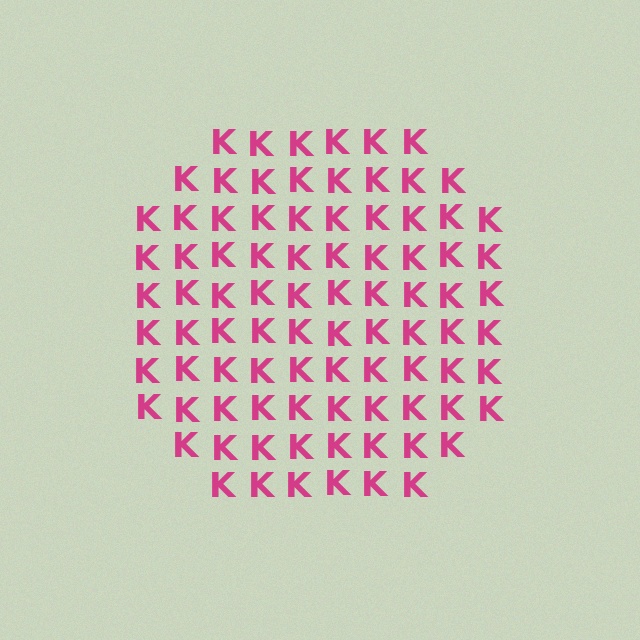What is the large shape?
The large shape is a circle.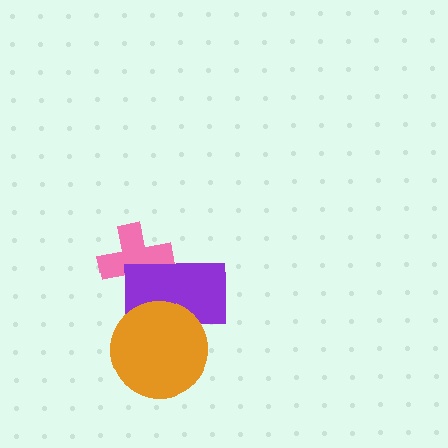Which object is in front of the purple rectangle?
The orange circle is in front of the purple rectangle.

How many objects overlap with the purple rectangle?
2 objects overlap with the purple rectangle.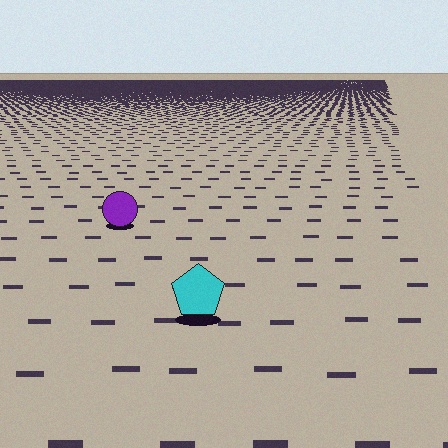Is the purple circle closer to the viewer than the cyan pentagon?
No. The cyan pentagon is closer — you can tell from the texture gradient: the ground texture is coarser near it.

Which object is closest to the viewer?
The cyan pentagon is closest. The texture marks near it are larger and more spread out.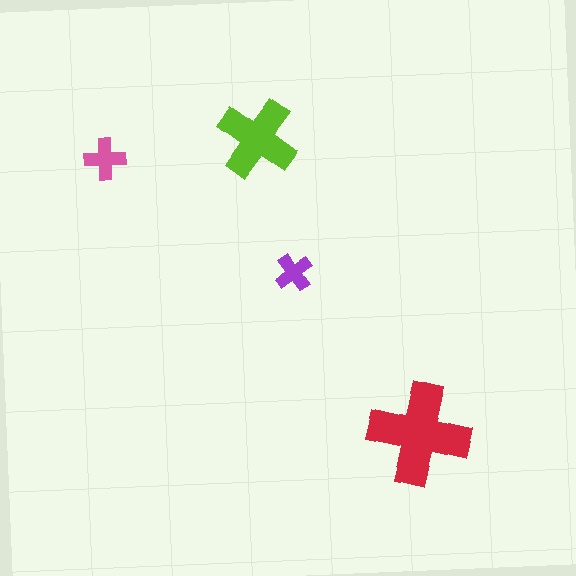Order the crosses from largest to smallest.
the red one, the lime one, the pink one, the purple one.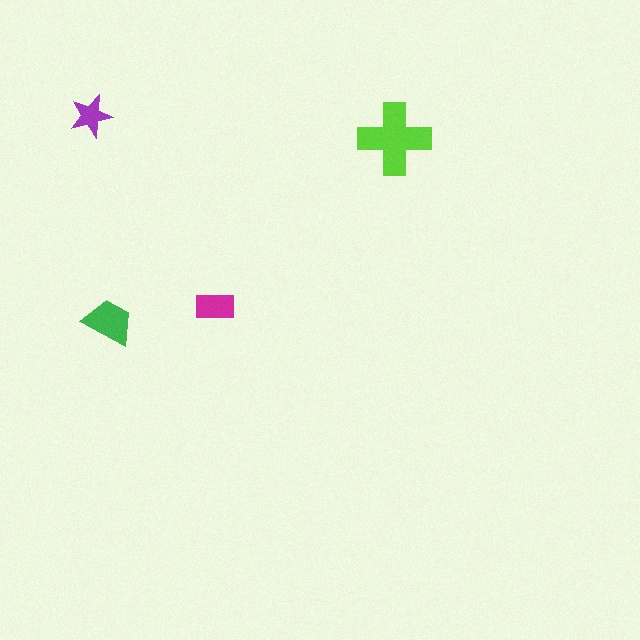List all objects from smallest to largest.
The purple star, the magenta rectangle, the green trapezoid, the lime cross.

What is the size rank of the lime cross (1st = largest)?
1st.